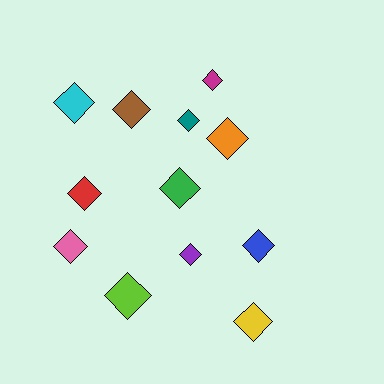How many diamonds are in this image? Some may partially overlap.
There are 12 diamonds.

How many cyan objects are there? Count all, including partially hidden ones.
There is 1 cyan object.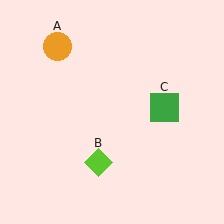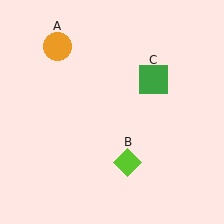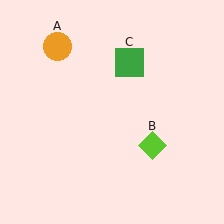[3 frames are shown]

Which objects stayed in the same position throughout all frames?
Orange circle (object A) remained stationary.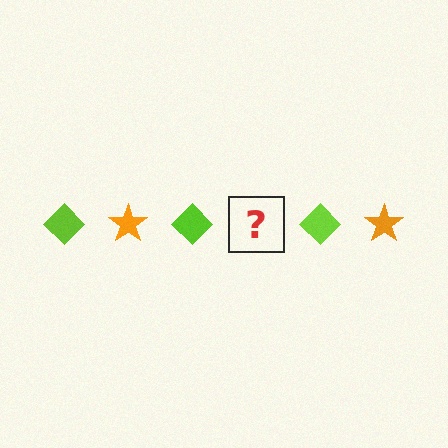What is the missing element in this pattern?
The missing element is an orange star.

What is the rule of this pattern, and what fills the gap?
The rule is that the pattern alternates between lime diamond and orange star. The gap should be filled with an orange star.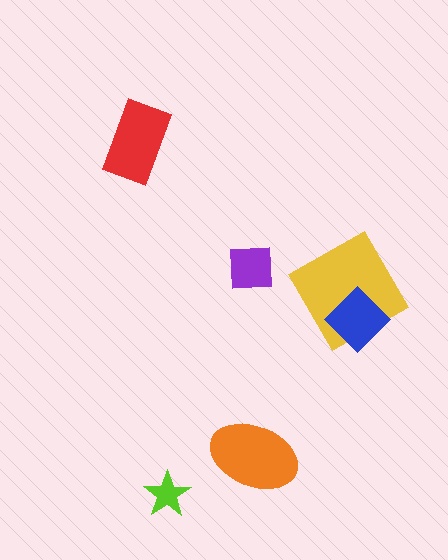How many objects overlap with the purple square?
0 objects overlap with the purple square.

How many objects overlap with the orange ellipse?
0 objects overlap with the orange ellipse.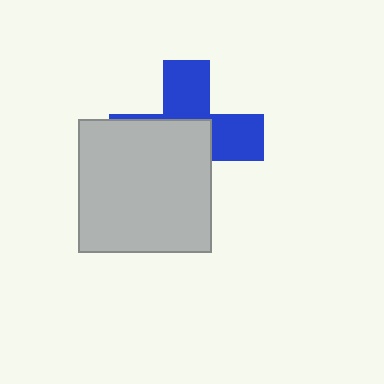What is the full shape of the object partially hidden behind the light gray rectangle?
The partially hidden object is a blue cross.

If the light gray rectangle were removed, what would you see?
You would see the complete blue cross.